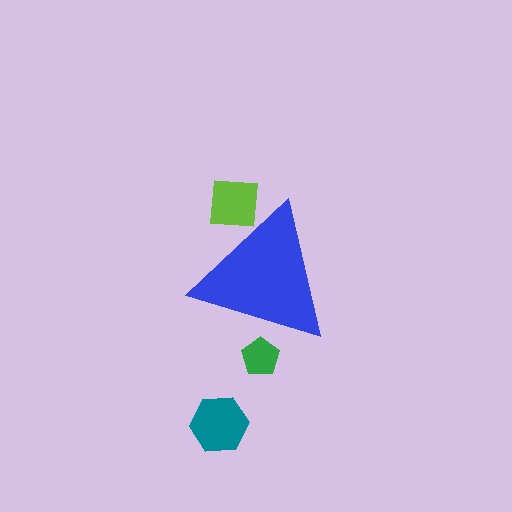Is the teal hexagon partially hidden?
No, the teal hexagon is fully visible.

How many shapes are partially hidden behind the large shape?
2 shapes are partially hidden.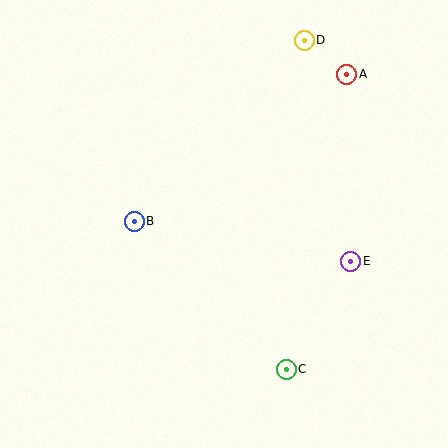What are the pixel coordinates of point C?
Point C is at (286, 369).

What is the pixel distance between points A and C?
The distance between A and C is 301 pixels.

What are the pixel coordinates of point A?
Point A is at (347, 74).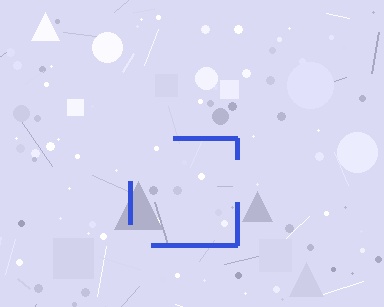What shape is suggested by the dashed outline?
The dashed outline suggests a square.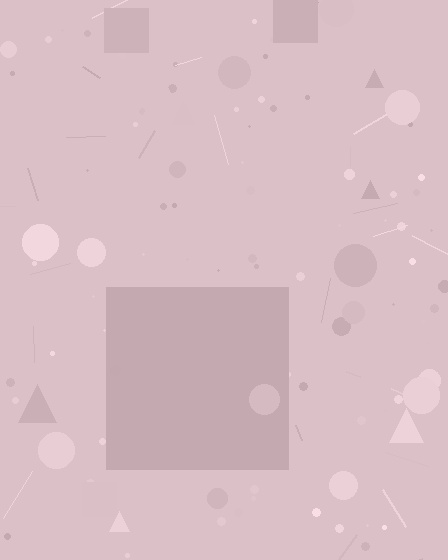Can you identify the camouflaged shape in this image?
The camouflaged shape is a square.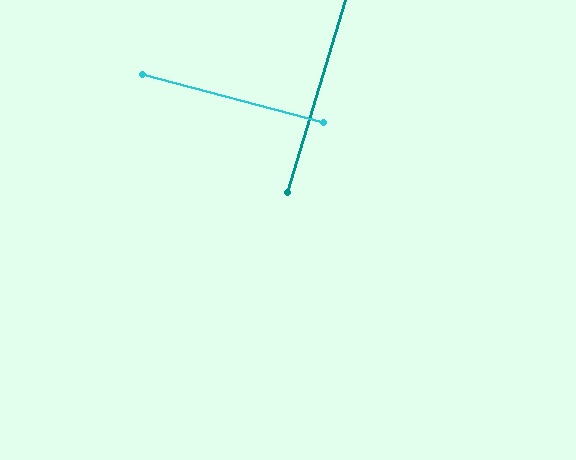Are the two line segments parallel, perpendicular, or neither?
Perpendicular — they meet at approximately 88°.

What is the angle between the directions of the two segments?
Approximately 88 degrees.